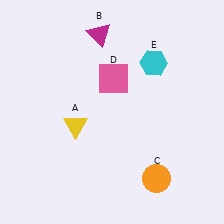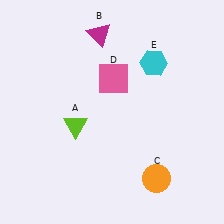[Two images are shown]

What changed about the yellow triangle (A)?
In Image 1, A is yellow. In Image 2, it changed to lime.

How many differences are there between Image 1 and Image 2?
There is 1 difference between the two images.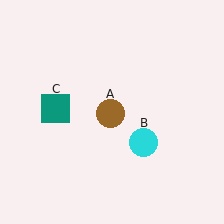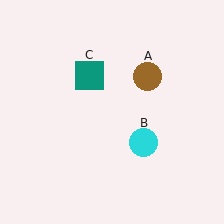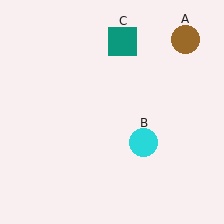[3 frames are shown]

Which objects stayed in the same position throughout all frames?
Cyan circle (object B) remained stationary.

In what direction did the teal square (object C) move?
The teal square (object C) moved up and to the right.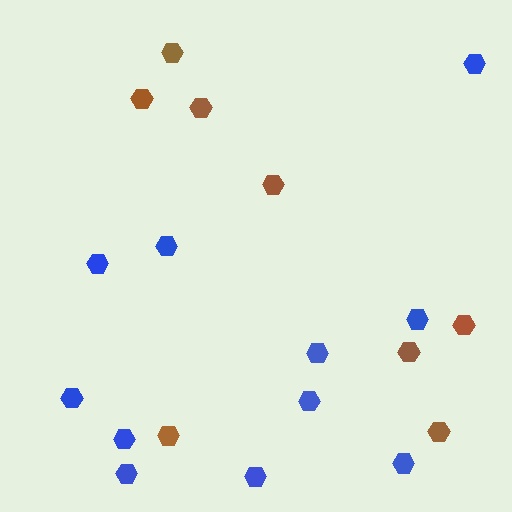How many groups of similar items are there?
There are 2 groups: one group of blue hexagons (11) and one group of brown hexagons (8).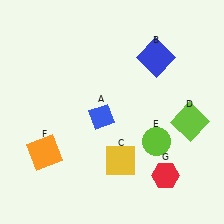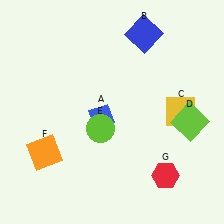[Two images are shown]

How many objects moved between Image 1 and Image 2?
3 objects moved between the two images.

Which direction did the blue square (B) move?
The blue square (B) moved up.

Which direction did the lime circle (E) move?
The lime circle (E) moved left.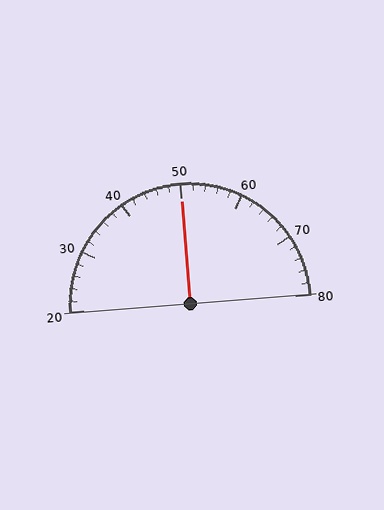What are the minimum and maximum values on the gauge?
The gauge ranges from 20 to 80.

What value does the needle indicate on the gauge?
The needle indicates approximately 50.